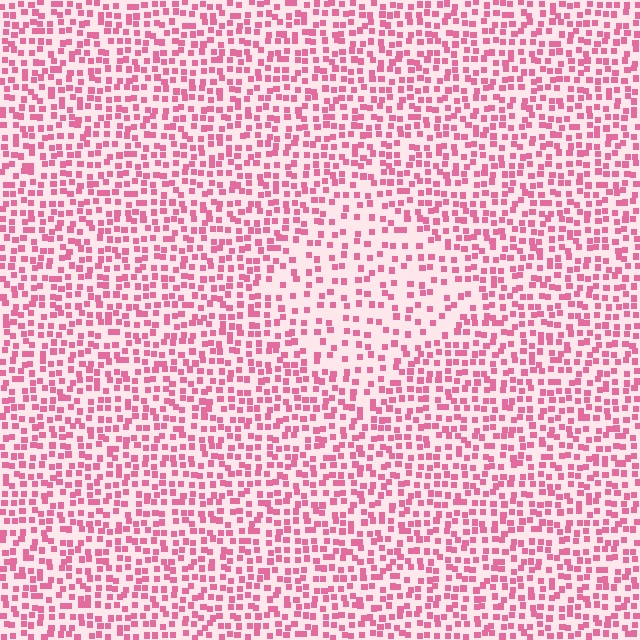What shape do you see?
I see a diamond.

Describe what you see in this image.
The image contains small pink elements arranged at two different densities. A diamond-shaped region is visible where the elements are less densely packed than the surrounding area.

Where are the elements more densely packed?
The elements are more densely packed outside the diamond boundary.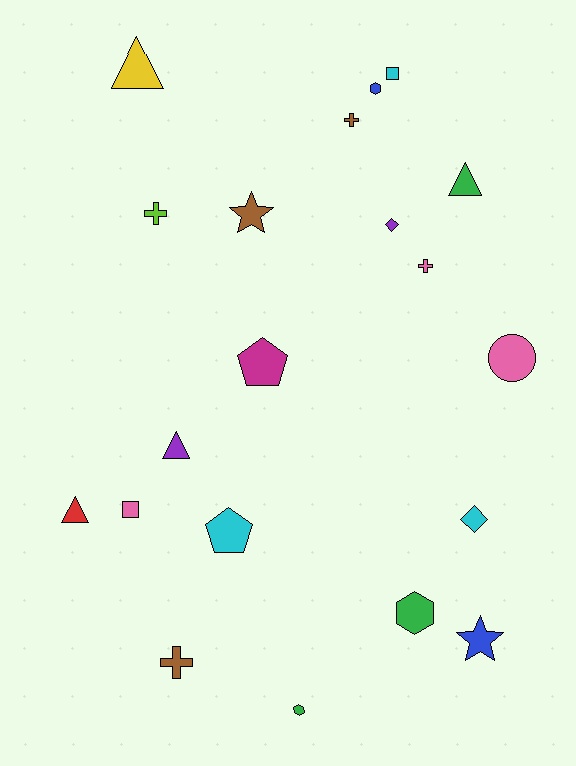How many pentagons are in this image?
There are 2 pentagons.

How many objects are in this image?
There are 20 objects.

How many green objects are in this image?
There are 3 green objects.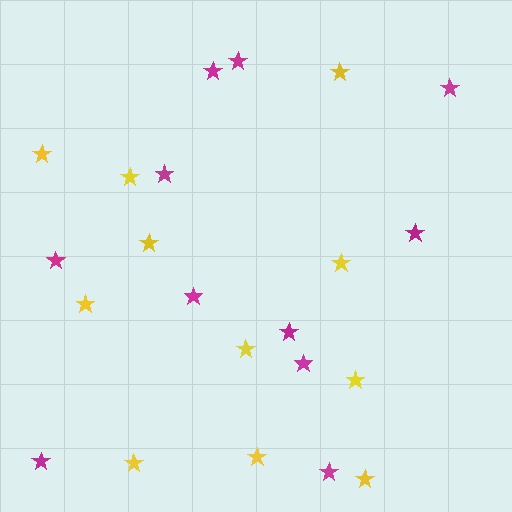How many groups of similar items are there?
There are 2 groups: one group of magenta stars (11) and one group of yellow stars (11).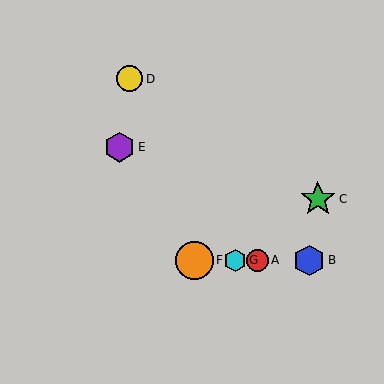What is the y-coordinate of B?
Object B is at y≈260.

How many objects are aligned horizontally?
4 objects (A, B, F, G) are aligned horizontally.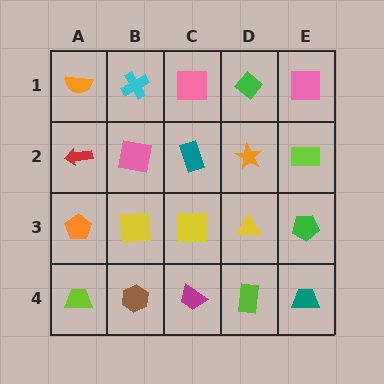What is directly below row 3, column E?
A teal trapezoid.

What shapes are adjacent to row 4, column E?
A green pentagon (row 3, column E), a lime rectangle (row 4, column D).